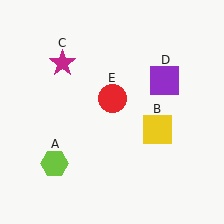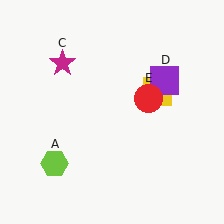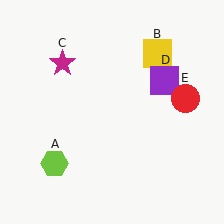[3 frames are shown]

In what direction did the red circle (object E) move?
The red circle (object E) moved right.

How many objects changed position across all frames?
2 objects changed position: yellow square (object B), red circle (object E).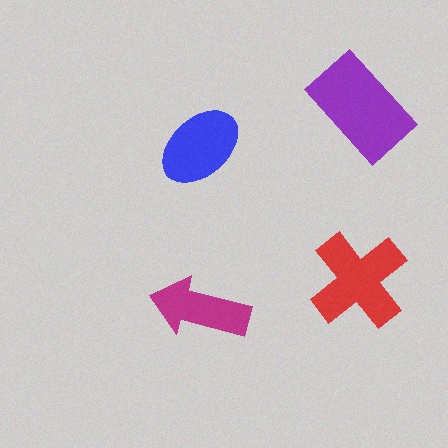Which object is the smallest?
The magenta arrow.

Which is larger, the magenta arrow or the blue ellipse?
The blue ellipse.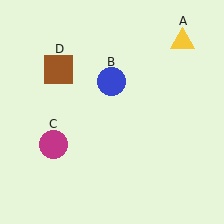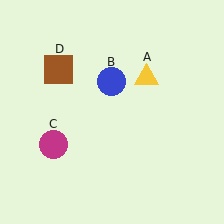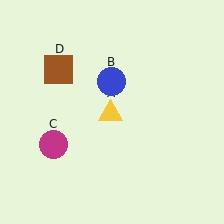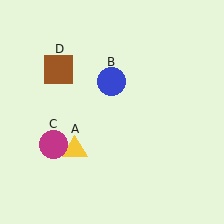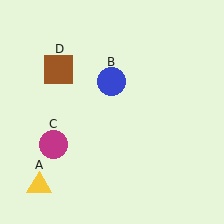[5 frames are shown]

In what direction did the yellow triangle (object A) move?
The yellow triangle (object A) moved down and to the left.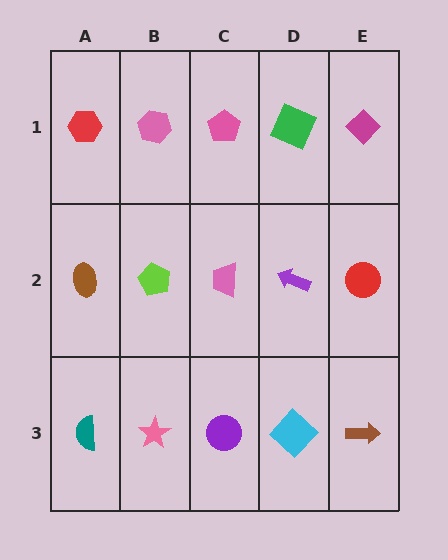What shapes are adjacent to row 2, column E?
A magenta diamond (row 1, column E), a brown arrow (row 3, column E), a purple arrow (row 2, column D).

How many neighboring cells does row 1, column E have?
2.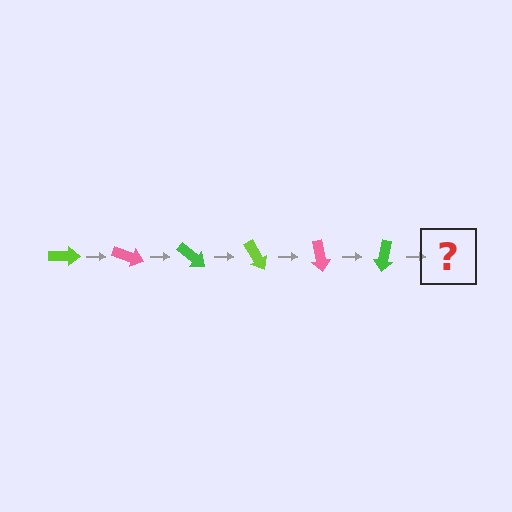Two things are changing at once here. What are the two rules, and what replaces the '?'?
The two rules are that it rotates 20 degrees each step and the color cycles through lime, pink, and green. The '?' should be a lime arrow, rotated 120 degrees from the start.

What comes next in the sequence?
The next element should be a lime arrow, rotated 120 degrees from the start.